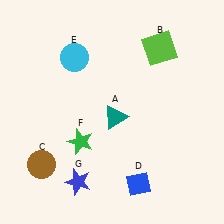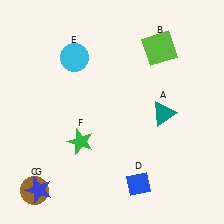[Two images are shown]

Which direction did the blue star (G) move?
The blue star (G) moved left.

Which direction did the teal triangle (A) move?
The teal triangle (A) moved right.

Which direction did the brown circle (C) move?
The brown circle (C) moved down.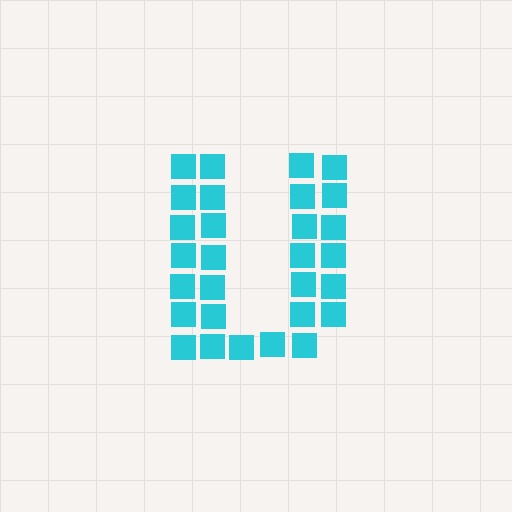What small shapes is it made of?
It is made of small squares.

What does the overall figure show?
The overall figure shows the letter U.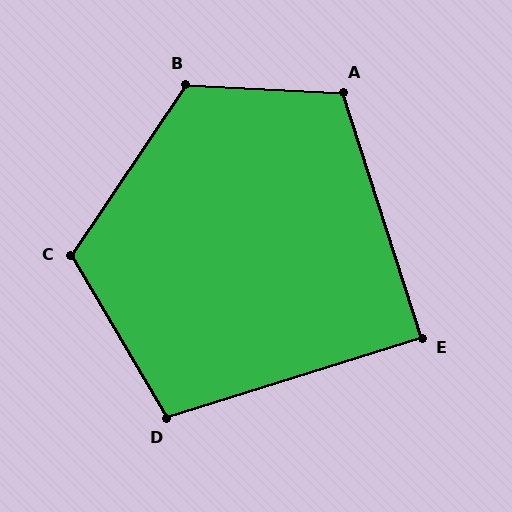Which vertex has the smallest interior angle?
E, at approximately 90 degrees.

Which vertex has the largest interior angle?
B, at approximately 121 degrees.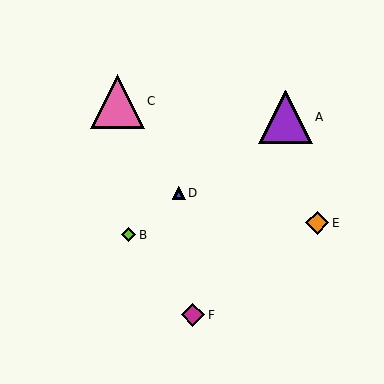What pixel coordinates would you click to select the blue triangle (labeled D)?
Click at (179, 193) to select the blue triangle D.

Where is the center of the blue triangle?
The center of the blue triangle is at (179, 193).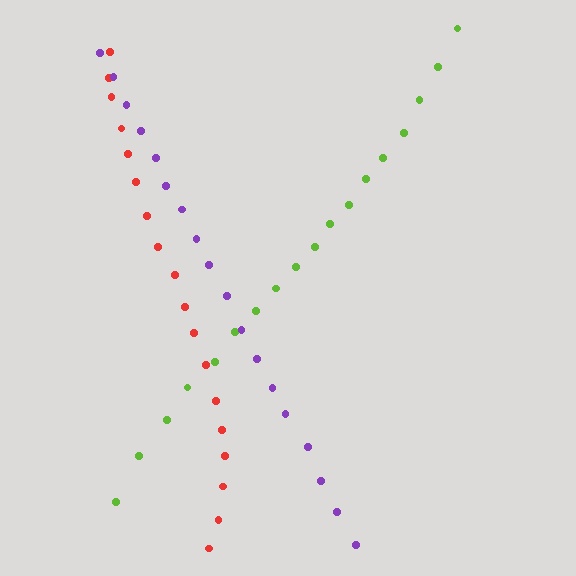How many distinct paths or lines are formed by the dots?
There are 3 distinct paths.